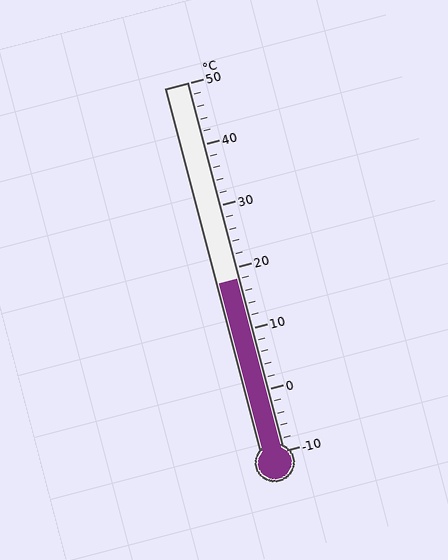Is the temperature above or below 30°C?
The temperature is below 30°C.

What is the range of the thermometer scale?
The thermometer scale ranges from -10°C to 50°C.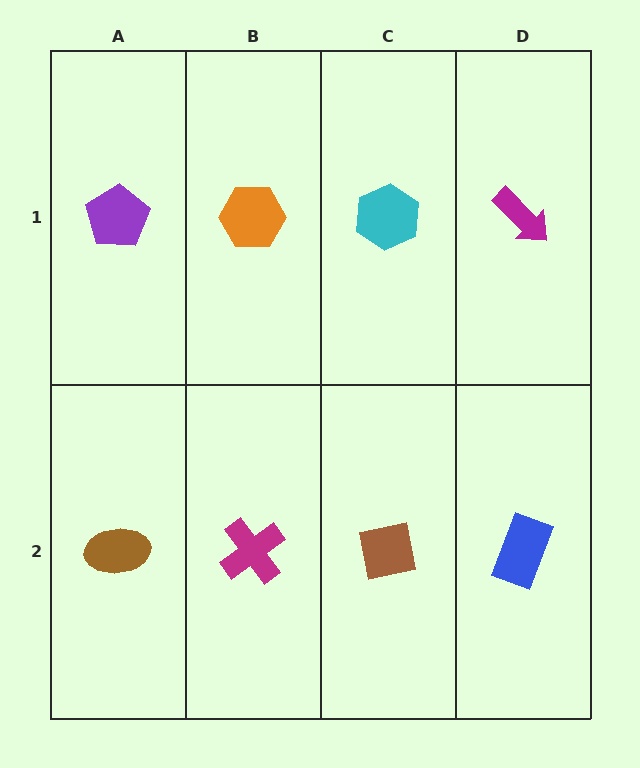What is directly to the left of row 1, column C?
An orange hexagon.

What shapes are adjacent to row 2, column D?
A magenta arrow (row 1, column D), a brown square (row 2, column C).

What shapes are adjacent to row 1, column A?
A brown ellipse (row 2, column A), an orange hexagon (row 1, column B).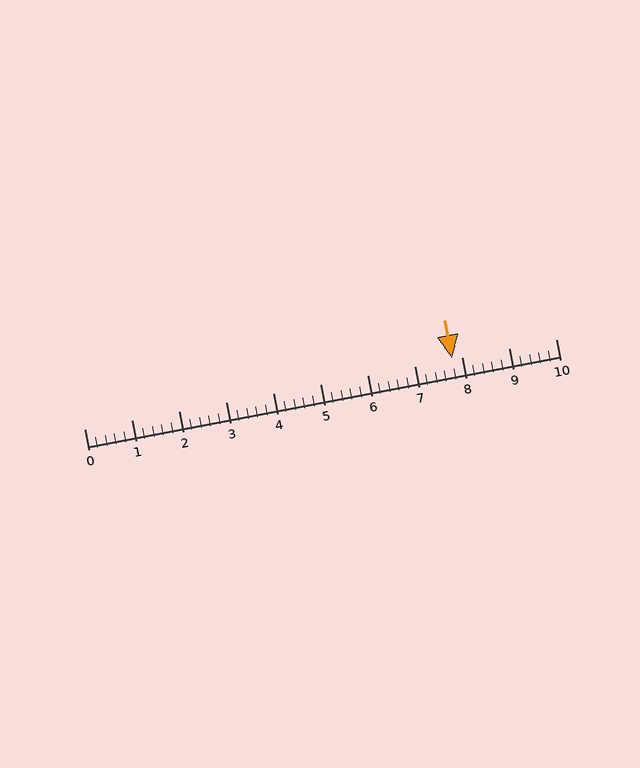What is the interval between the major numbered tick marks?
The major tick marks are spaced 1 units apart.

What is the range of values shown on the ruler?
The ruler shows values from 0 to 10.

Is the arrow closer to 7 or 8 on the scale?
The arrow is closer to 8.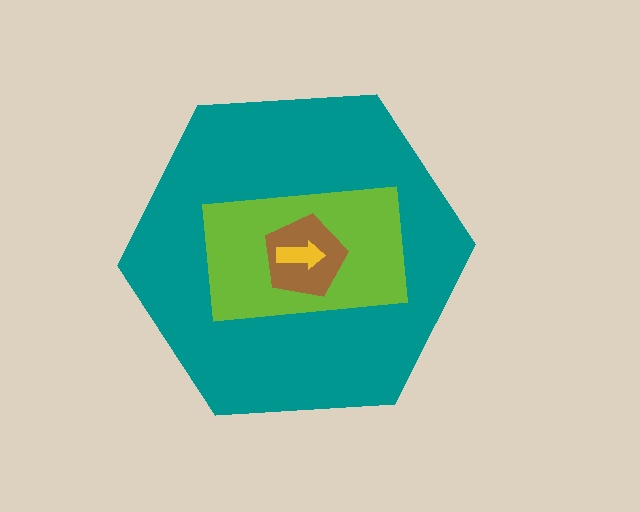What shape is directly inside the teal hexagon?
The lime rectangle.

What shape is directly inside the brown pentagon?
The yellow arrow.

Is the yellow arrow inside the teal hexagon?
Yes.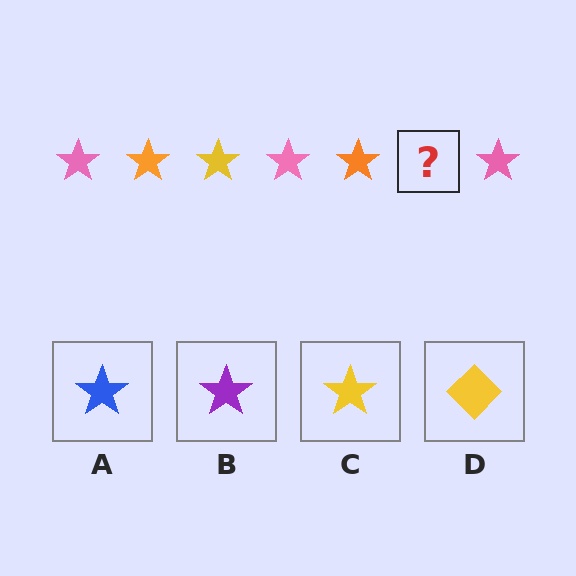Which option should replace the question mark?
Option C.